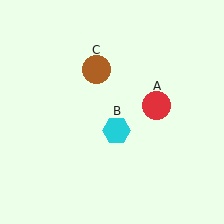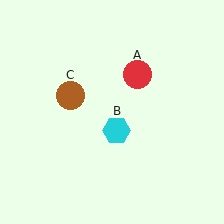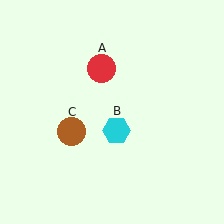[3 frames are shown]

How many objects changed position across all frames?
2 objects changed position: red circle (object A), brown circle (object C).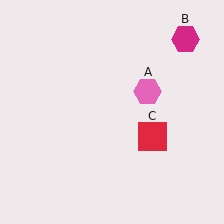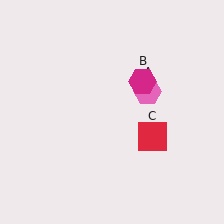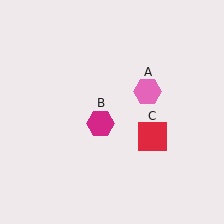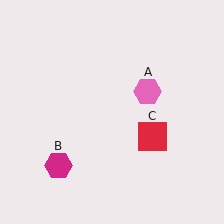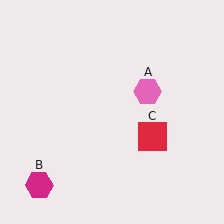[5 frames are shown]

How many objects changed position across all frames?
1 object changed position: magenta hexagon (object B).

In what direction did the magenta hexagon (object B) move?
The magenta hexagon (object B) moved down and to the left.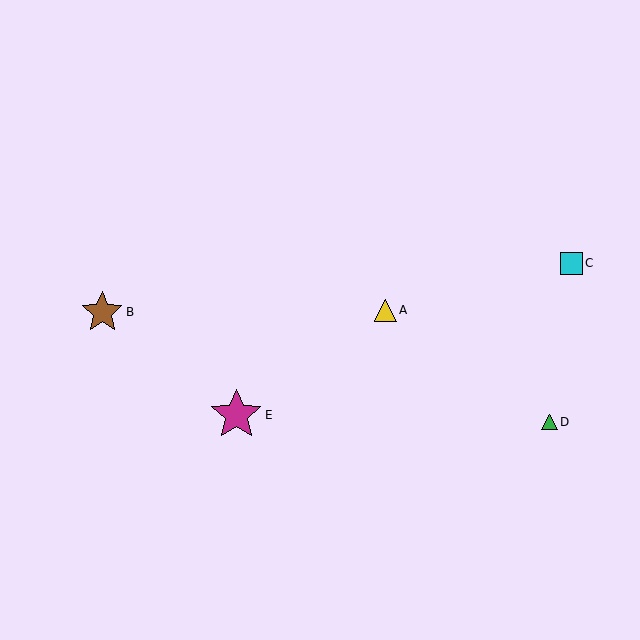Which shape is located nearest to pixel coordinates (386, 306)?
The yellow triangle (labeled A) at (385, 310) is nearest to that location.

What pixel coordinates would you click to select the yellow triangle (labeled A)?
Click at (385, 310) to select the yellow triangle A.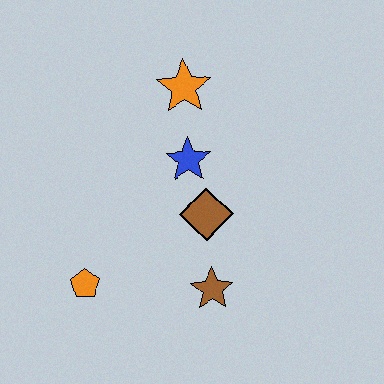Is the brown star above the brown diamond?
No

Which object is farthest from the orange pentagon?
The orange star is farthest from the orange pentagon.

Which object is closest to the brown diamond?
The blue star is closest to the brown diamond.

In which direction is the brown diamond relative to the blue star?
The brown diamond is below the blue star.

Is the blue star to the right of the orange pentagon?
Yes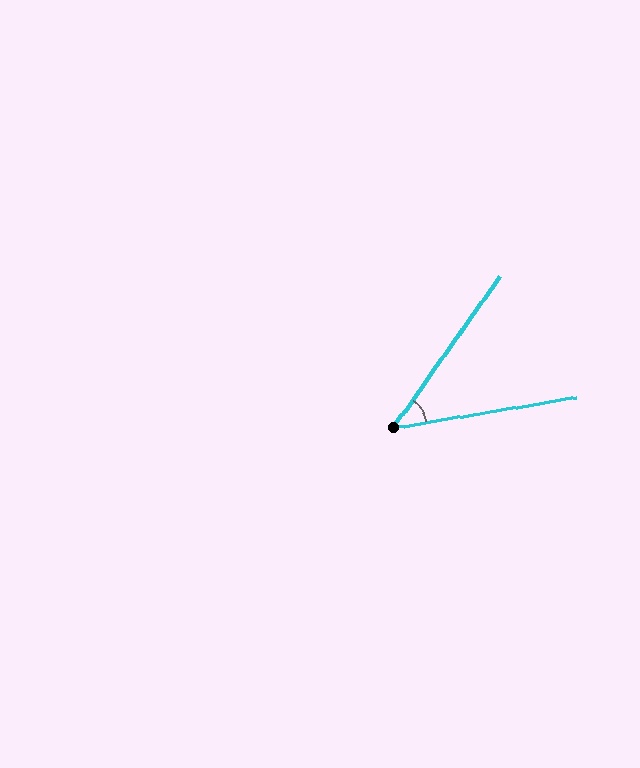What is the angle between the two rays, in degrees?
Approximately 45 degrees.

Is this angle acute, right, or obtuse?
It is acute.